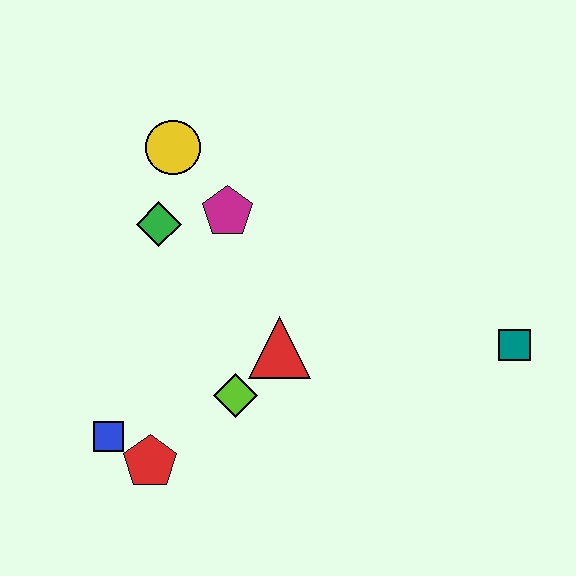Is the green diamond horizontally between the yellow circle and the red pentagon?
Yes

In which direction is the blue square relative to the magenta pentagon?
The blue square is below the magenta pentagon.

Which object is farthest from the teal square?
The blue square is farthest from the teal square.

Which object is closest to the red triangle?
The lime diamond is closest to the red triangle.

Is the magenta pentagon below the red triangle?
No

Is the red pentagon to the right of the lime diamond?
No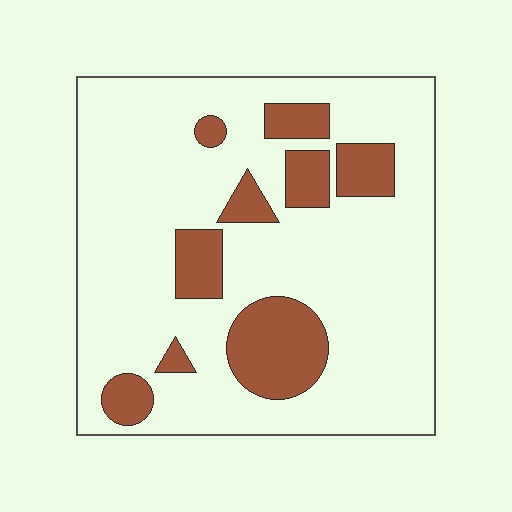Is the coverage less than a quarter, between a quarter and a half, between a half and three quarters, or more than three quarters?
Less than a quarter.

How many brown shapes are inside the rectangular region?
9.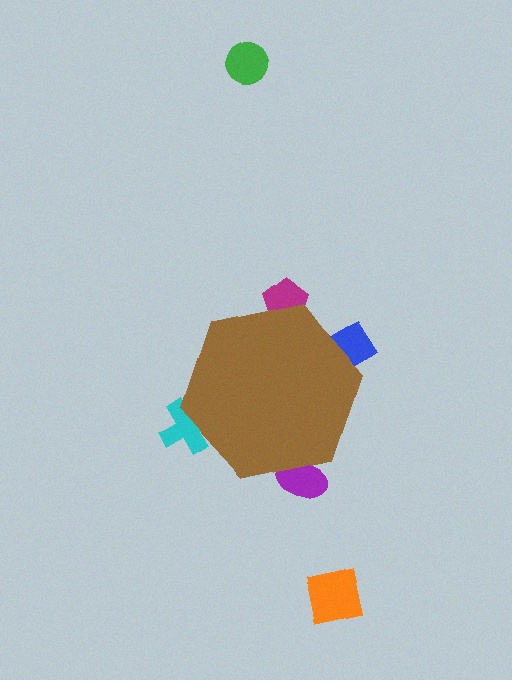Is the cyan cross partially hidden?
Yes, the cyan cross is partially hidden behind the brown hexagon.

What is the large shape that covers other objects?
A brown hexagon.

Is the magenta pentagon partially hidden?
Yes, the magenta pentagon is partially hidden behind the brown hexagon.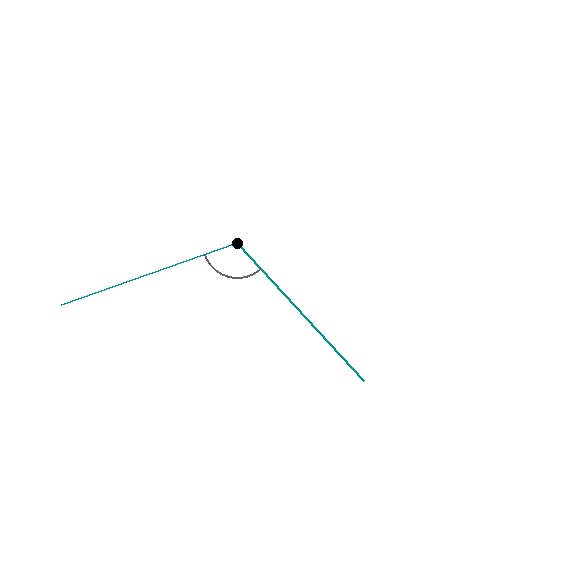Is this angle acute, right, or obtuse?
It is obtuse.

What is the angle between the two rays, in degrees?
Approximately 113 degrees.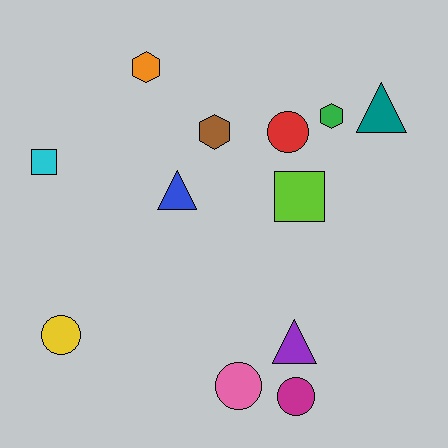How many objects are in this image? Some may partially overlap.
There are 12 objects.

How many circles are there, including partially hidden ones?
There are 4 circles.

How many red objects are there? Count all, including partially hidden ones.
There is 1 red object.